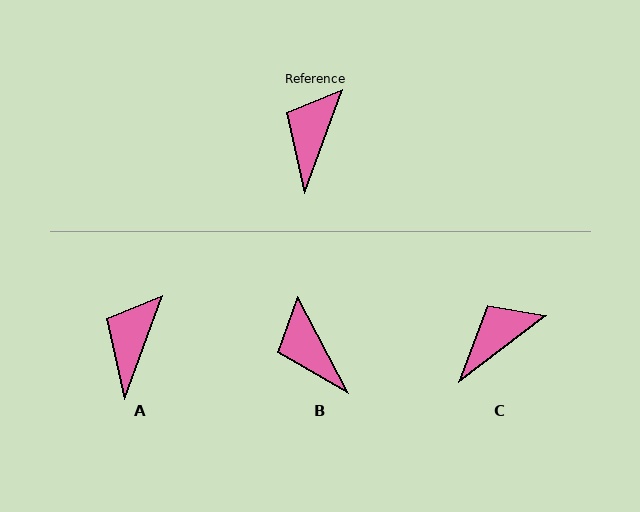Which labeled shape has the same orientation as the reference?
A.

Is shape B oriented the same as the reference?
No, it is off by about 48 degrees.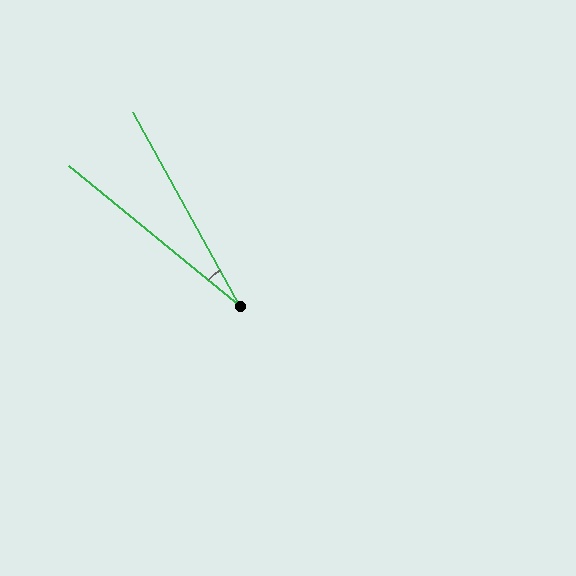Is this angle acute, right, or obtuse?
It is acute.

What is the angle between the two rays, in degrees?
Approximately 22 degrees.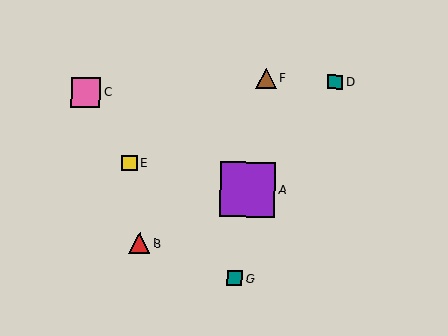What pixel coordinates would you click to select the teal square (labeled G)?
Click at (235, 278) to select the teal square G.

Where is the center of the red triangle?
The center of the red triangle is at (139, 243).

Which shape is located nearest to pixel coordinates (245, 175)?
The purple square (labeled A) at (248, 189) is nearest to that location.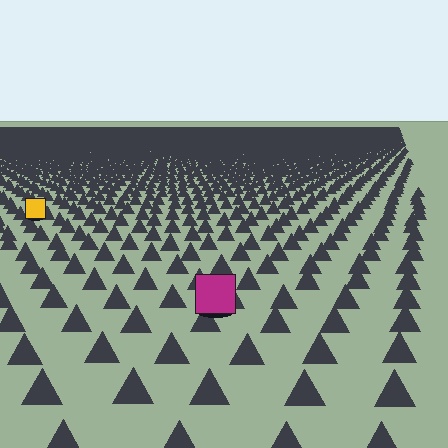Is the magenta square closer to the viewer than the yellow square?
Yes. The magenta square is closer — you can tell from the texture gradient: the ground texture is coarser near it.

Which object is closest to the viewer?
The magenta square is closest. The texture marks near it are larger and more spread out.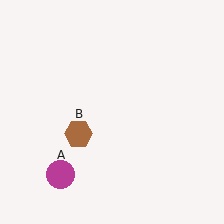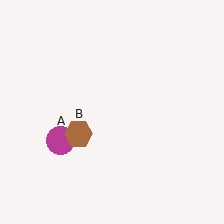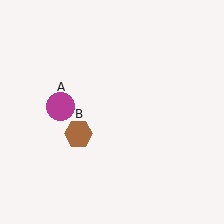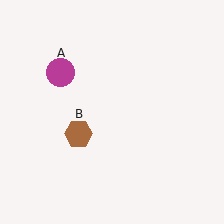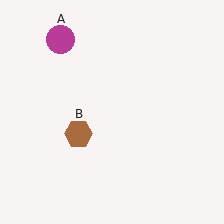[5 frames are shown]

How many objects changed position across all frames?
1 object changed position: magenta circle (object A).